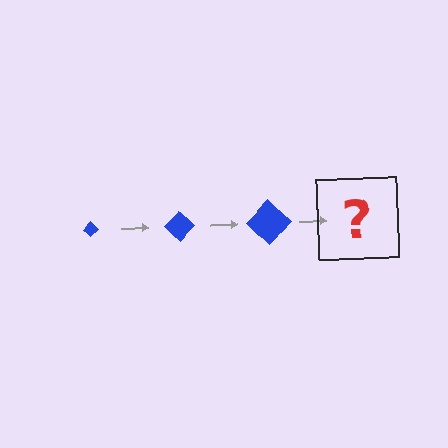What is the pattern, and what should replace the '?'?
The pattern is that the diamond gets progressively larger each step. The '?' should be a blue diamond, larger than the previous one.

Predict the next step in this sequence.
The next step is a blue diamond, larger than the previous one.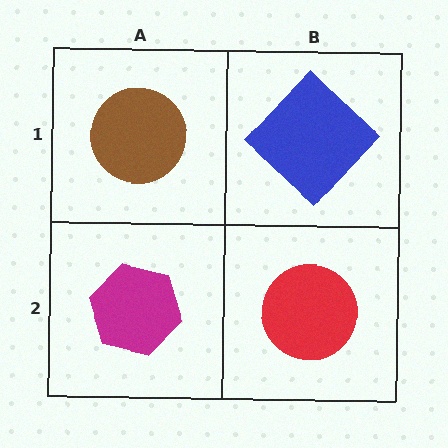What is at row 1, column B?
A blue diamond.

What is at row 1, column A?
A brown circle.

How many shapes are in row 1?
2 shapes.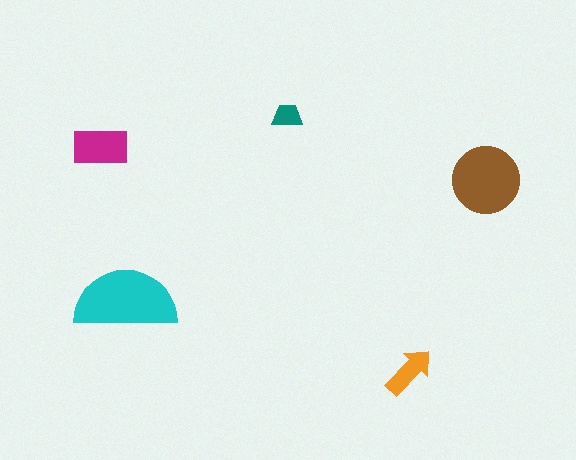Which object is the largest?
The cyan semicircle.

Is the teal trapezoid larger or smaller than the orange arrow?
Smaller.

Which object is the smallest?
The teal trapezoid.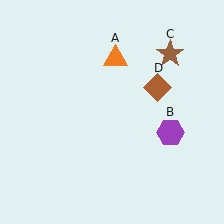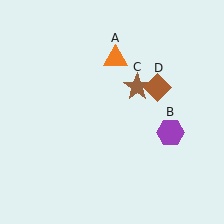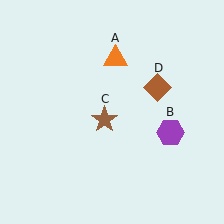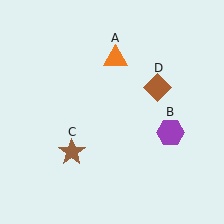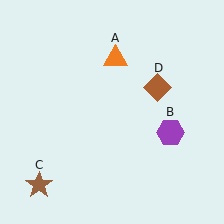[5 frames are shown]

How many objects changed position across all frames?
1 object changed position: brown star (object C).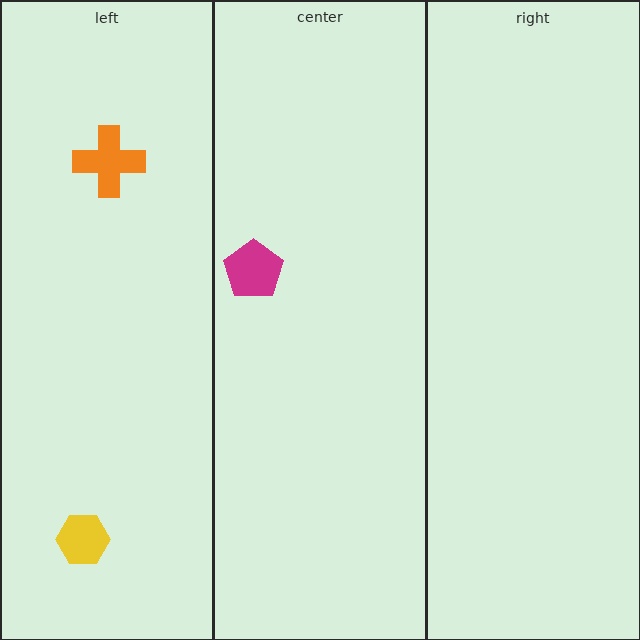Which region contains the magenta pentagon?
The center region.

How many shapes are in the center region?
1.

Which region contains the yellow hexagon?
The left region.